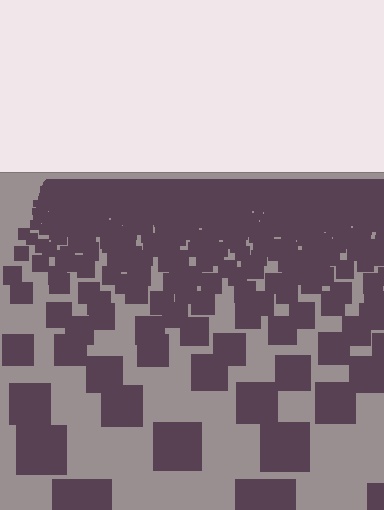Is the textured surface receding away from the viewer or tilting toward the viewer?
The surface is receding away from the viewer. Texture elements get smaller and denser toward the top.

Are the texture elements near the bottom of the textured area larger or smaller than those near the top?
Larger. Near the bottom, elements are closer to the viewer and appear at a bigger on-screen size.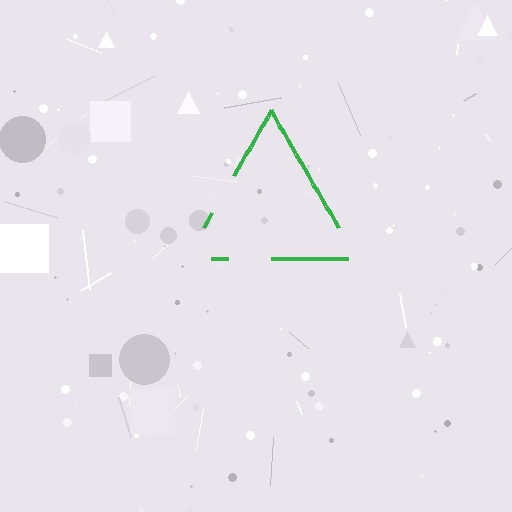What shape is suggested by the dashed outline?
The dashed outline suggests a triangle.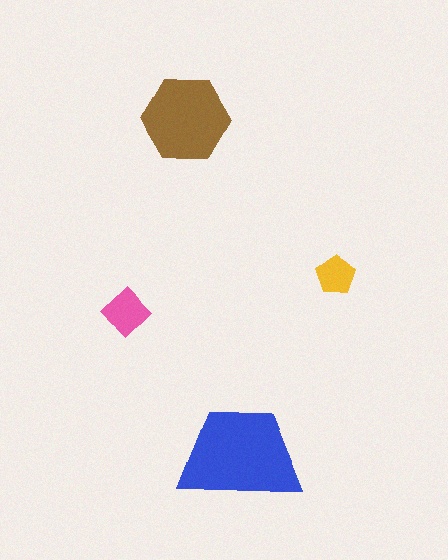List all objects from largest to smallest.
The blue trapezoid, the brown hexagon, the pink diamond, the yellow pentagon.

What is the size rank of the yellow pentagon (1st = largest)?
4th.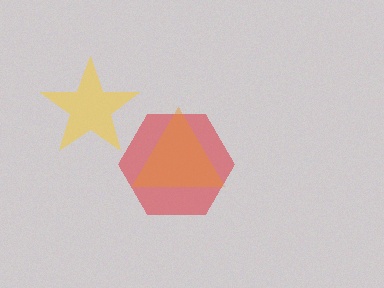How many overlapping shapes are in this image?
There are 3 overlapping shapes in the image.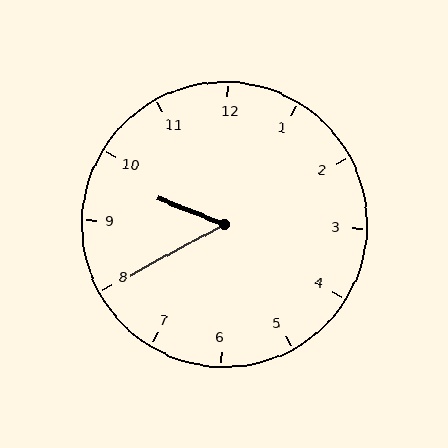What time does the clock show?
9:40.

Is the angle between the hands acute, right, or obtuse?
It is acute.